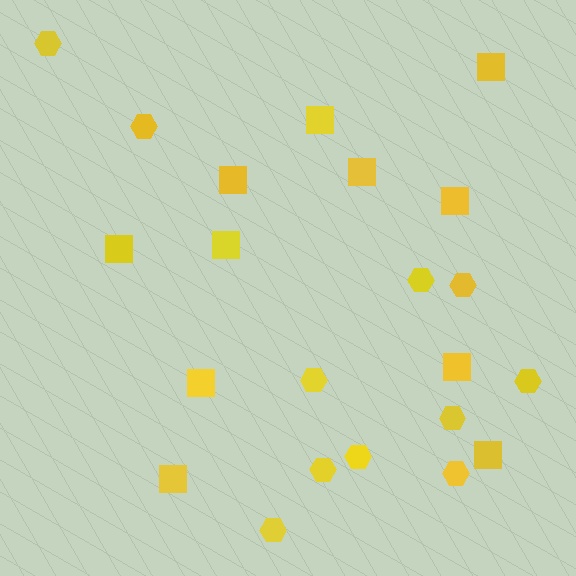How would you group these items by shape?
There are 2 groups: one group of hexagons (11) and one group of squares (11).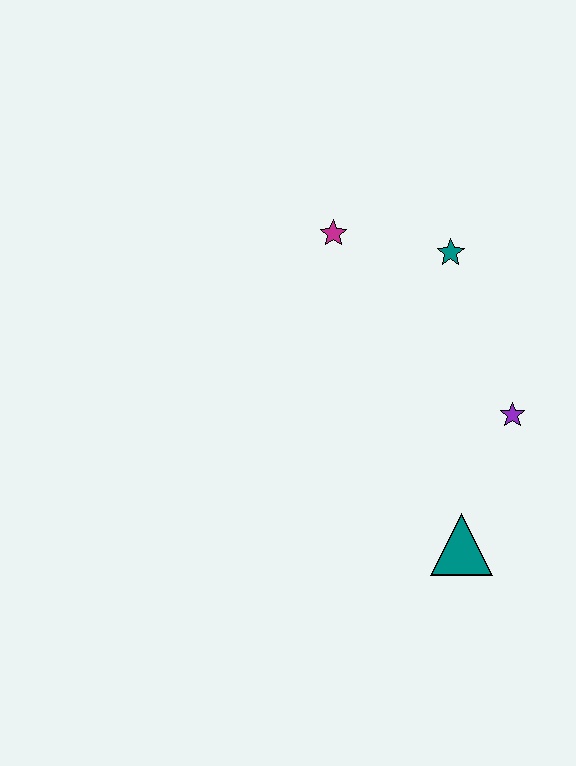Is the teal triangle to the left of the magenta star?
No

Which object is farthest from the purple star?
The magenta star is farthest from the purple star.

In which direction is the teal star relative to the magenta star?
The teal star is to the right of the magenta star.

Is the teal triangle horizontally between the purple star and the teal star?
Yes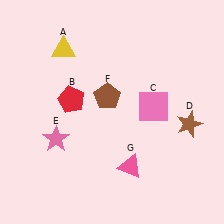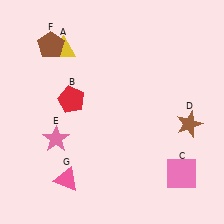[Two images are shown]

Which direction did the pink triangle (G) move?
The pink triangle (G) moved left.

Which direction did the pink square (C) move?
The pink square (C) moved down.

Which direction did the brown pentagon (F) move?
The brown pentagon (F) moved left.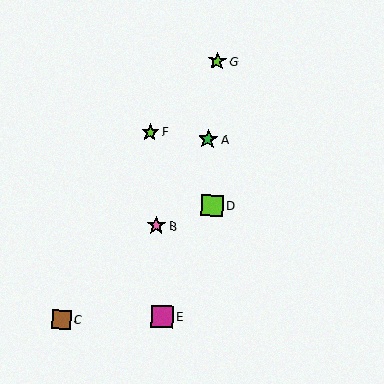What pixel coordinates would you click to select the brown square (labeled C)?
Click at (61, 319) to select the brown square C.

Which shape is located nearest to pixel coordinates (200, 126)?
The green star (labeled A) at (208, 139) is nearest to that location.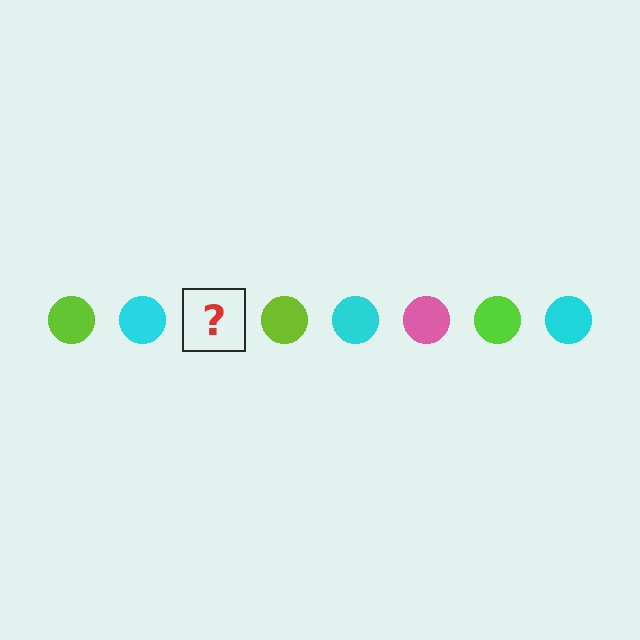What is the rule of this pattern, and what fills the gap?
The rule is that the pattern cycles through lime, cyan, pink circles. The gap should be filled with a pink circle.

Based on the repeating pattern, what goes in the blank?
The blank should be a pink circle.